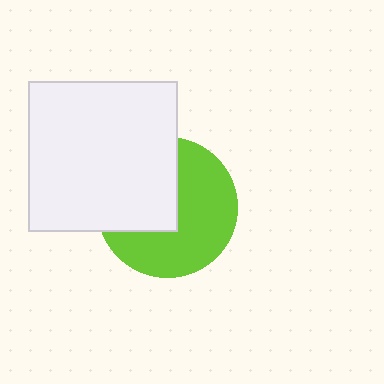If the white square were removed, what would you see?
You would see the complete lime circle.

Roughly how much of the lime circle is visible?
About half of it is visible (roughly 58%).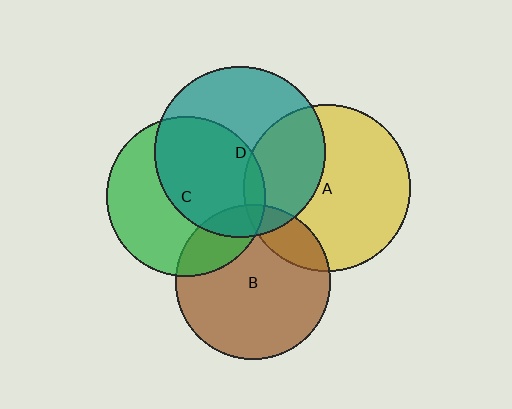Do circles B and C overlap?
Yes.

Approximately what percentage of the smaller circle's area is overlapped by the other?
Approximately 20%.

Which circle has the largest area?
Circle D (teal).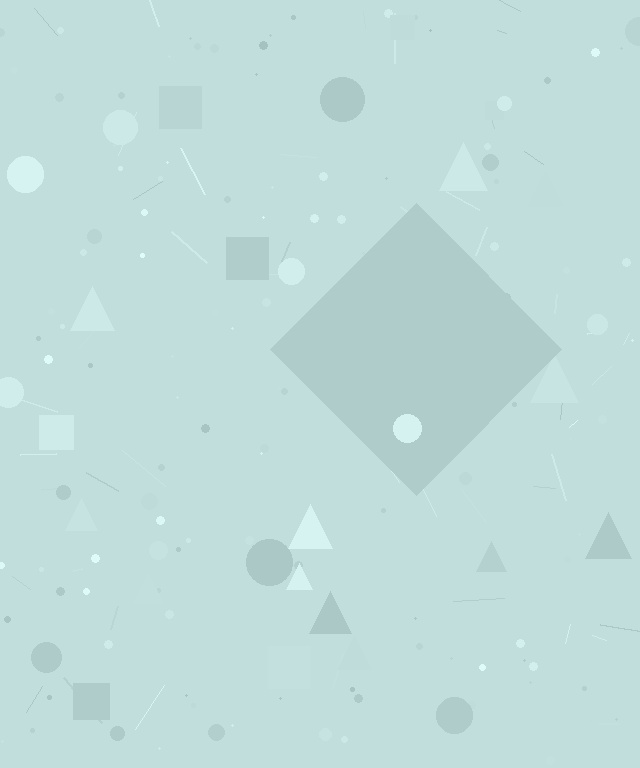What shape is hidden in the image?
A diamond is hidden in the image.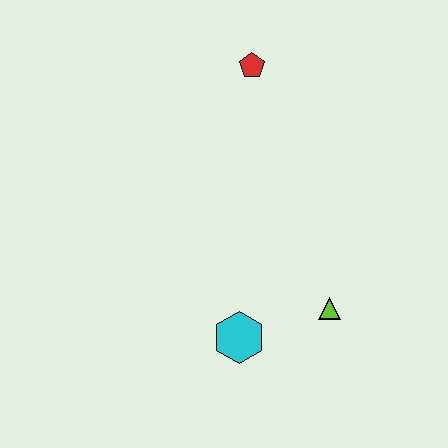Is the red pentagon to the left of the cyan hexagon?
No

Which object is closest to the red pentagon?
The lime triangle is closest to the red pentagon.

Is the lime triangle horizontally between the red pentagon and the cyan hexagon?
No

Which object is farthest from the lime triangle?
The red pentagon is farthest from the lime triangle.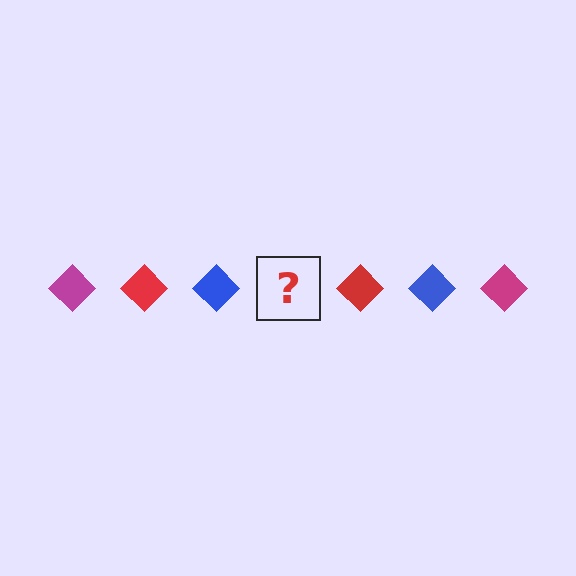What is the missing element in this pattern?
The missing element is a magenta diamond.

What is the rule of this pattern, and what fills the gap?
The rule is that the pattern cycles through magenta, red, blue diamonds. The gap should be filled with a magenta diamond.